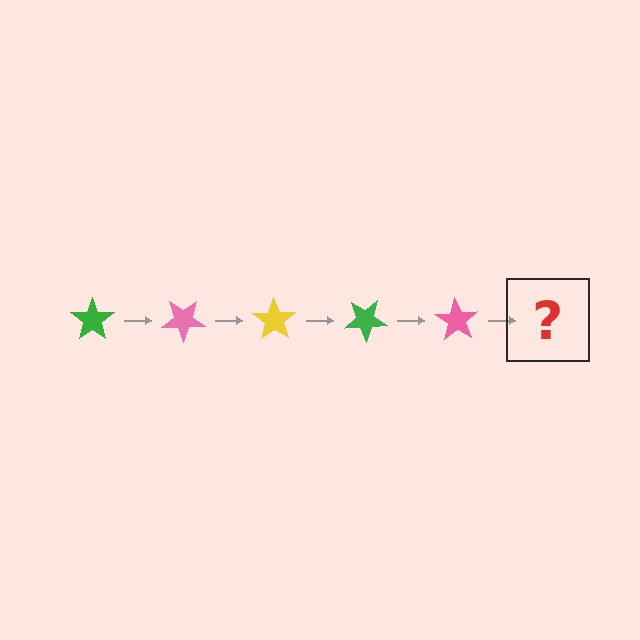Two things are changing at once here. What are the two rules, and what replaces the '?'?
The two rules are that it rotates 35 degrees each step and the color cycles through green, pink, and yellow. The '?' should be a yellow star, rotated 175 degrees from the start.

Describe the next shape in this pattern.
It should be a yellow star, rotated 175 degrees from the start.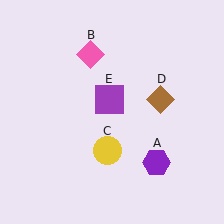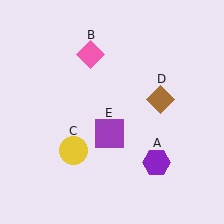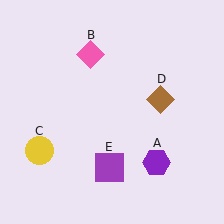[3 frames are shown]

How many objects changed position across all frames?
2 objects changed position: yellow circle (object C), purple square (object E).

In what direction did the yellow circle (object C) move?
The yellow circle (object C) moved left.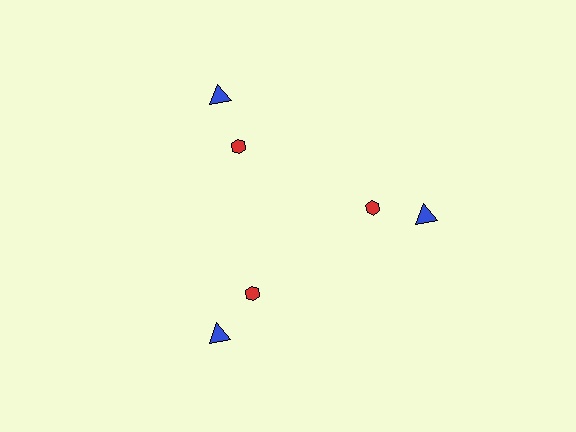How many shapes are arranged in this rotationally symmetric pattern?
There are 6 shapes, arranged in 3 groups of 2.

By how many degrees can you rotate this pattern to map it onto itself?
The pattern maps onto itself every 120 degrees of rotation.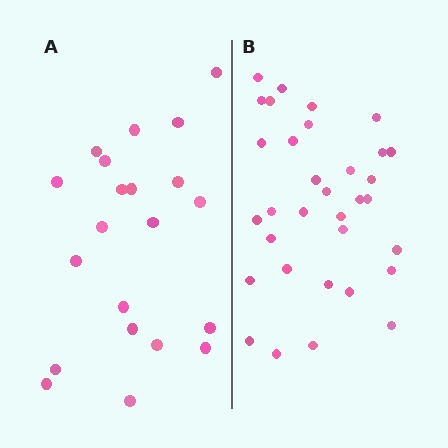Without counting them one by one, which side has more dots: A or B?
Region B (the right region) has more dots.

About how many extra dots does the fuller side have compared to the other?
Region B has roughly 12 or so more dots than region A.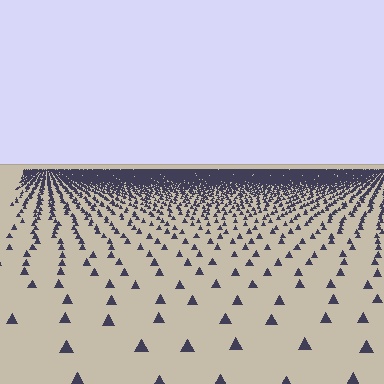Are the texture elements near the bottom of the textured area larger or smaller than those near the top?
Larger. Near the bottom, elements are closer to the viewer and appear at a bigger on-screen size.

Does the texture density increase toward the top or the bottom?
Density increases toward the top.